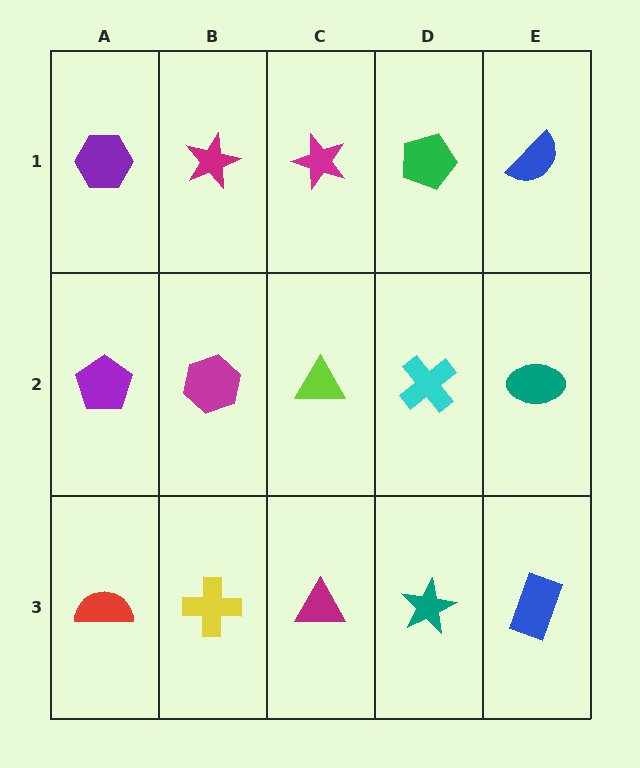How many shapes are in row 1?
5 shapes.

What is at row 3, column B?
A yellow cross.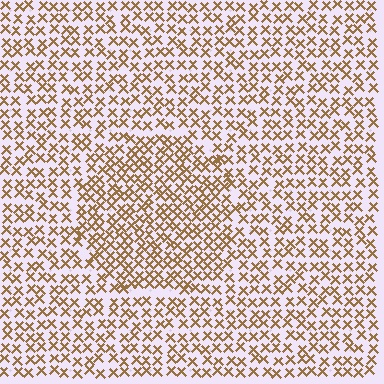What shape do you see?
I see a circle.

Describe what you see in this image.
The image contains small brown elements arranged at two different densities. A circle-shaped region is visible where the elements are more densely packed than the surrounding area.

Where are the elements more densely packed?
The elements are more densely packed inside the circle boundary.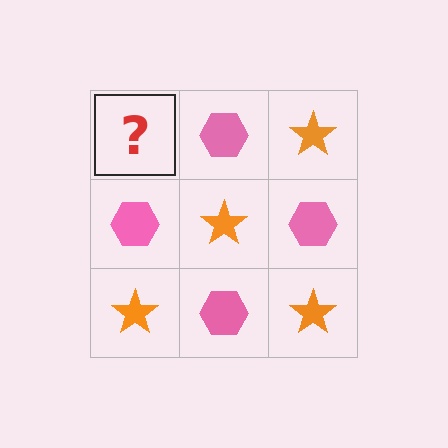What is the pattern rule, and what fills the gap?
The rule is that it alternates orange star and pink hexagon in a checkerboard pattern. The gap should be filled with an orange star.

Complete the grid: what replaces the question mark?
The question mark should be replaced with an orange star.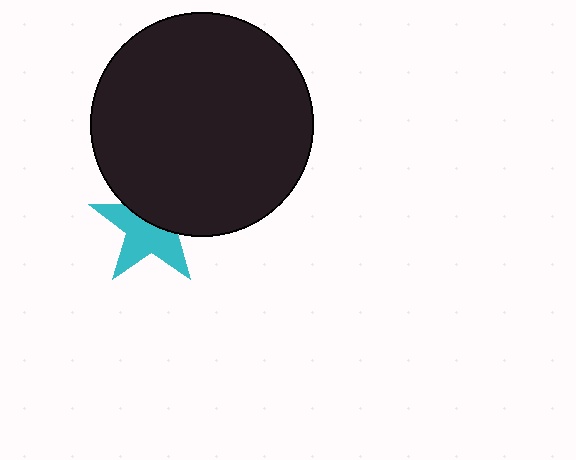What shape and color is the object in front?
The object in front is a black circle.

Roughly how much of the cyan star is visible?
About half of it is visible (roughly 57%).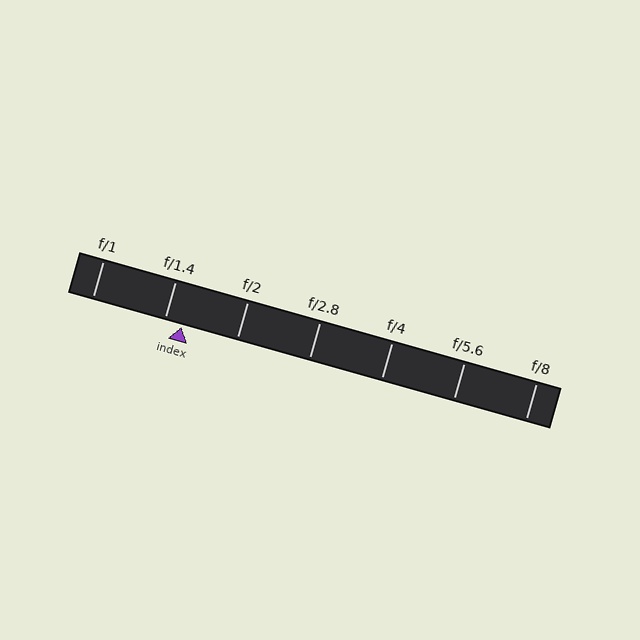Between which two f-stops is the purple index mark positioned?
The index mark is between f/1.4 and f/2.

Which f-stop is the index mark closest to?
The index mark is closest to f/1.4.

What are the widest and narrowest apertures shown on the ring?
The widest aperture shown is f/1 and the narrowest is f/8.